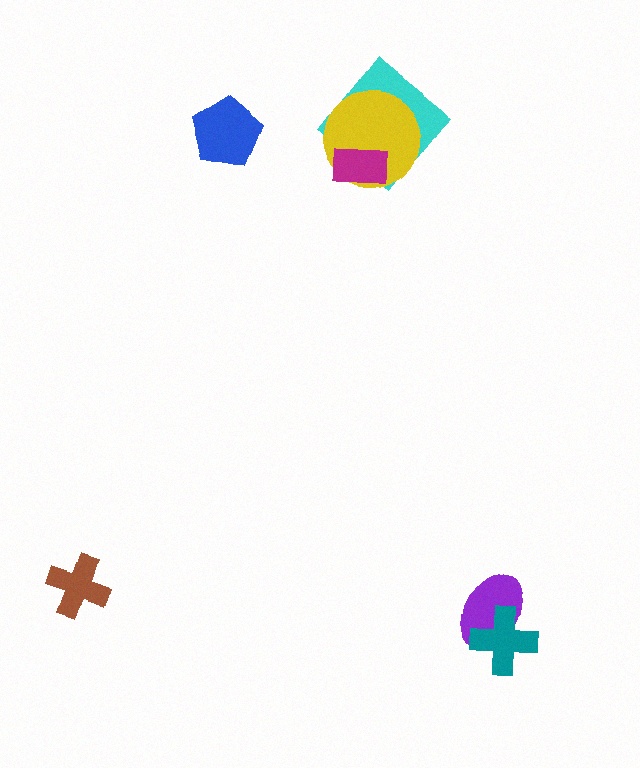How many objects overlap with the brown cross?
0 objects overlap with the brown cross.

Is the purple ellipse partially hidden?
Yes, it is partially covered by another shape.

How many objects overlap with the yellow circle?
2 objects overlap with the yellow circle.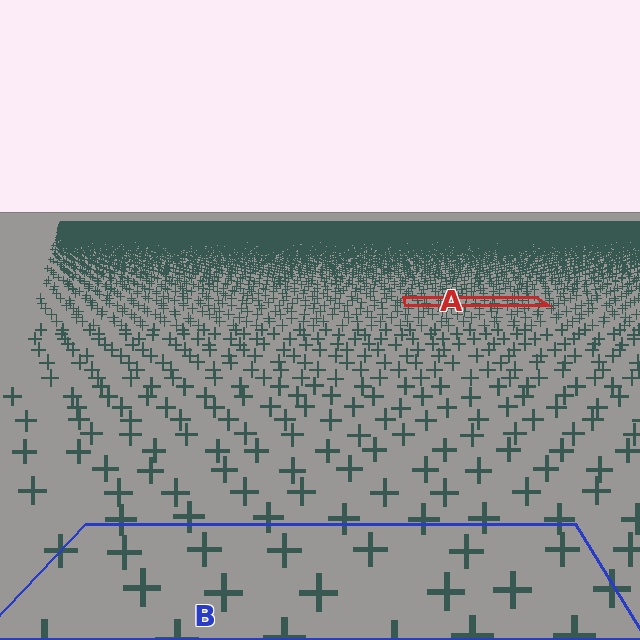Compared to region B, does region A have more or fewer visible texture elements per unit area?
Region A has more texture elements per unit area — they are packed more densely because it is farther away.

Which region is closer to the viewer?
Region B is closer. The texture elements there are larger and more spread out.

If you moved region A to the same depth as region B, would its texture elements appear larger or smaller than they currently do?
They would appear larger. At a closer depth, the same texture elements are projected at a bigger on-screen size.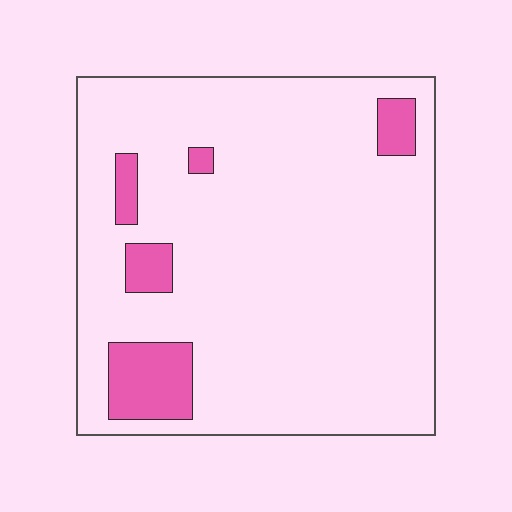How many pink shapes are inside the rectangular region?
5.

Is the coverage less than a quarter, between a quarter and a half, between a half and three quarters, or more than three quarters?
Less than a quarter.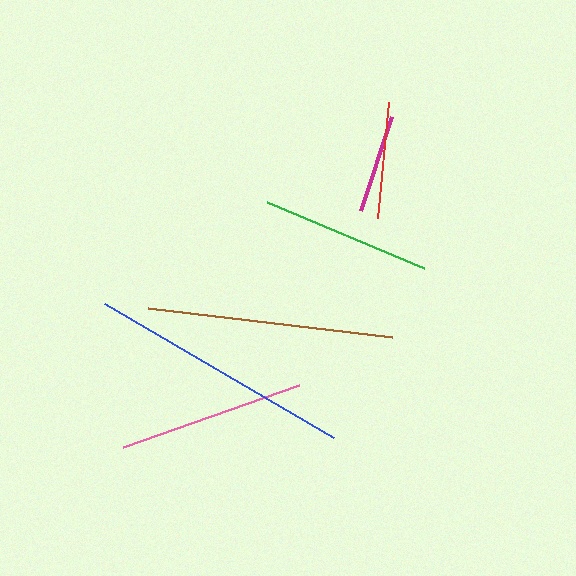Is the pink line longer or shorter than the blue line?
The blue line is longer than the pink line.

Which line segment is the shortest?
The magenta line is the shortest at approximately 99 pixels.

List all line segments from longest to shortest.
From longest to shortest: blue, brown, pink, green, red, magenta.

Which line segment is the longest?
The blue line is the longest at approximately 265 pixels.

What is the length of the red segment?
The red segment is approximately 117 pixels long.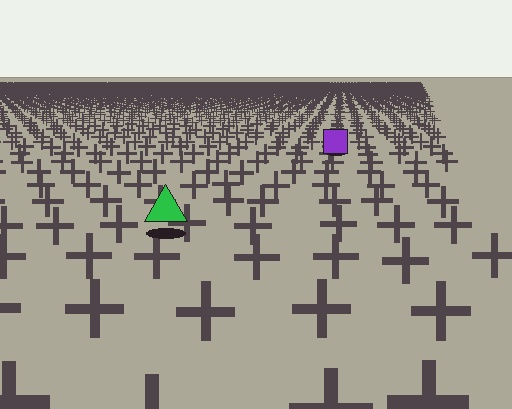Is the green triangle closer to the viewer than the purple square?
Yes. The green triangle is closer — you can tell from the texture gradient: the ground texture is coarser near it.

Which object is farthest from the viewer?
The purple square is farthest from the viewer. It appears smaller and the ground texture around it is denser.